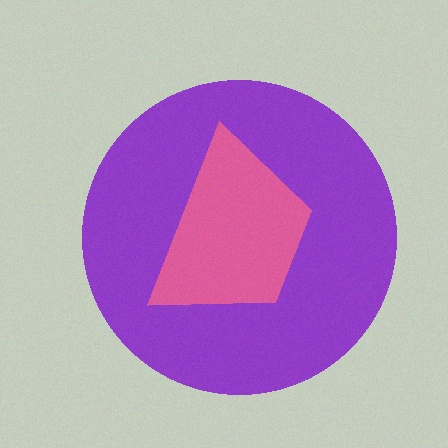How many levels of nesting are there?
2.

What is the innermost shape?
The pink trapezoid.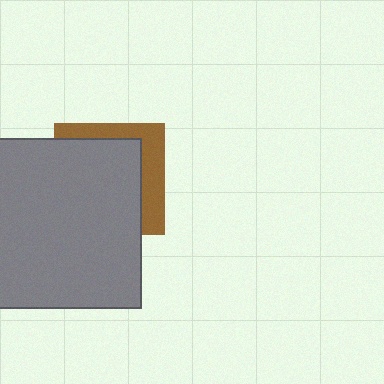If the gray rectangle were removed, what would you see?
You would see the complete brown square.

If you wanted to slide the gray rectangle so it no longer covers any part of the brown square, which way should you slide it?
Slide it toward the lower-left — that is the most direct way to separate the two shapes.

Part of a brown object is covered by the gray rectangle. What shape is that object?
It is a square.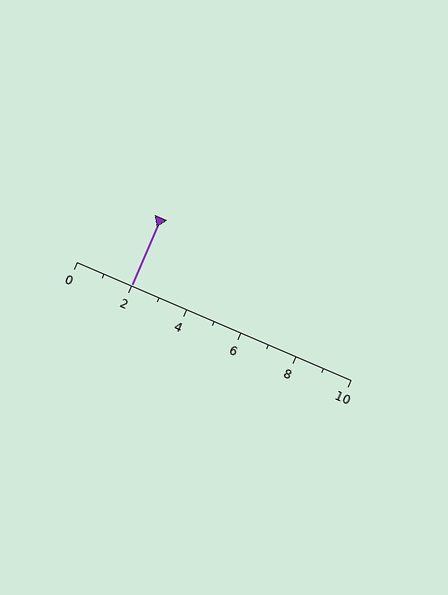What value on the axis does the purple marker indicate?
The marker indicates approximately 2.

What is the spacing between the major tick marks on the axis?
The major ticks are spaced 2 apart.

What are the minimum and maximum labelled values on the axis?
The axis runs from 0 to 10.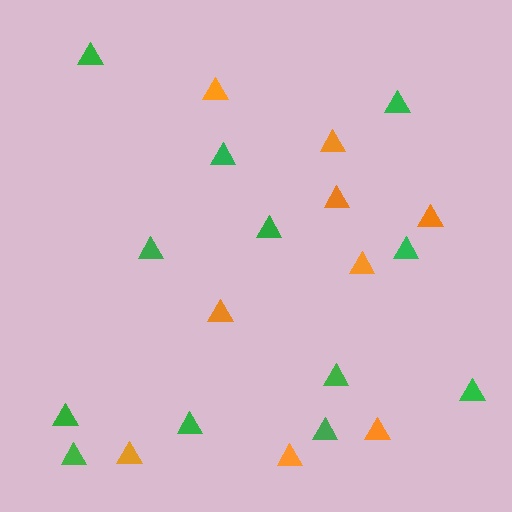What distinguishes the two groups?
There are 2 groups: one group of green triangles (12) and one group of orange triangles (9).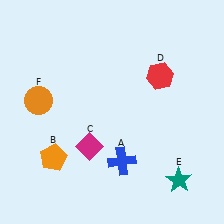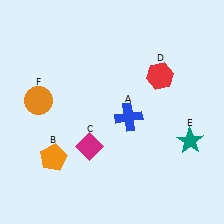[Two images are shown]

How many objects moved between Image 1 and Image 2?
2 objects moved between the two images.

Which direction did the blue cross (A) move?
The blue cross (A) moved up.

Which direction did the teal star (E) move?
The teal star (E) moved up.